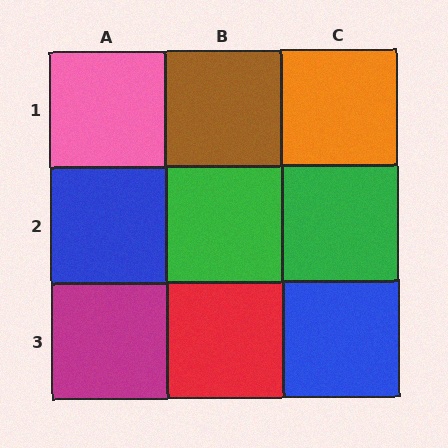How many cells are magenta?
1 cell is magenta.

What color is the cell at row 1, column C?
Orange.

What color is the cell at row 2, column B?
Green.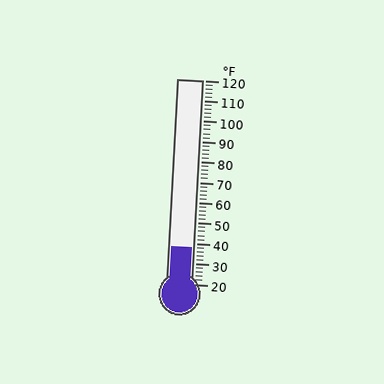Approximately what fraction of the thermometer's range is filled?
The thermometer is filled to approximately 20% of its range.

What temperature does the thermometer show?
The thermometer shows approximately 38°F.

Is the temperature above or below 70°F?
The temperature is below 70°F.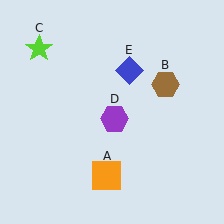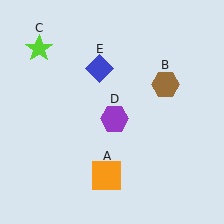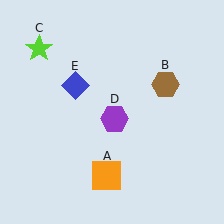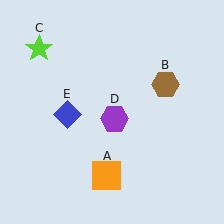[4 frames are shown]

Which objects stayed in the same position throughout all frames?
Orange square (object A) and brown hexagon (object B) and lime star (object C) and purple hexagon (object D) remained stationary.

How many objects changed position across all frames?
1 object changed position: blue diamond (object E).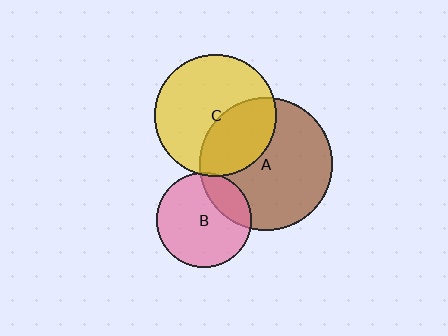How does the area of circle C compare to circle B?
Approximately 1.7 times.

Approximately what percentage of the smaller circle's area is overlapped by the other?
Approximately 35%.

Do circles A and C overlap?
Yes.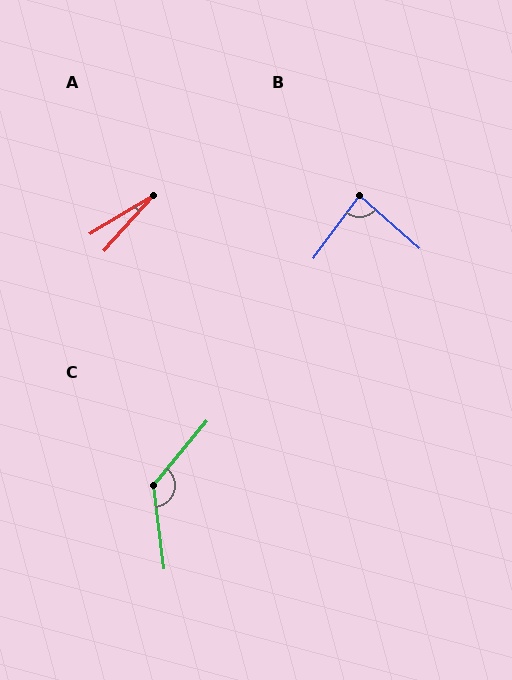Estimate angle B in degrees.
Approximately 85 degrees.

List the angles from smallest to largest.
A (17°), B (85°), C (133°).